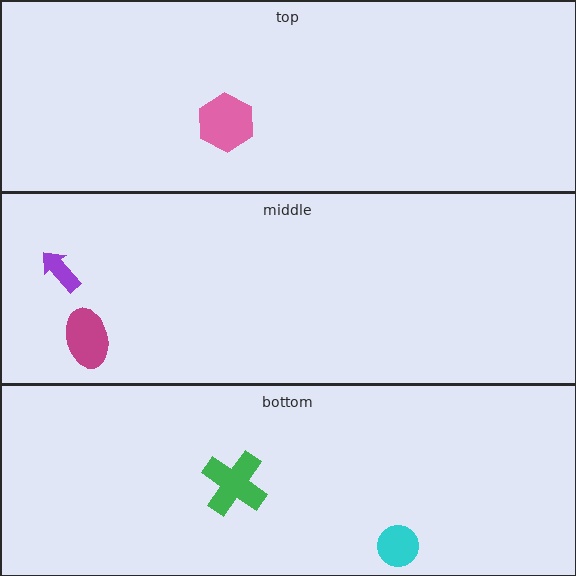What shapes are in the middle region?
The magenta ellipse, the purple arrow.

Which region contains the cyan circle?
The bottom region.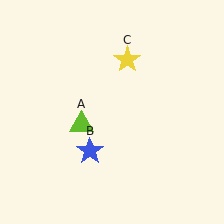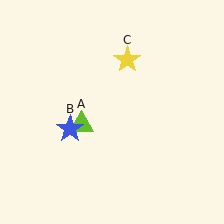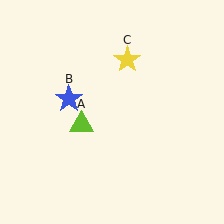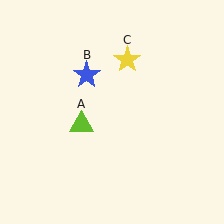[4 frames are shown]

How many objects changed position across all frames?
1 object changed position: blue star (object B).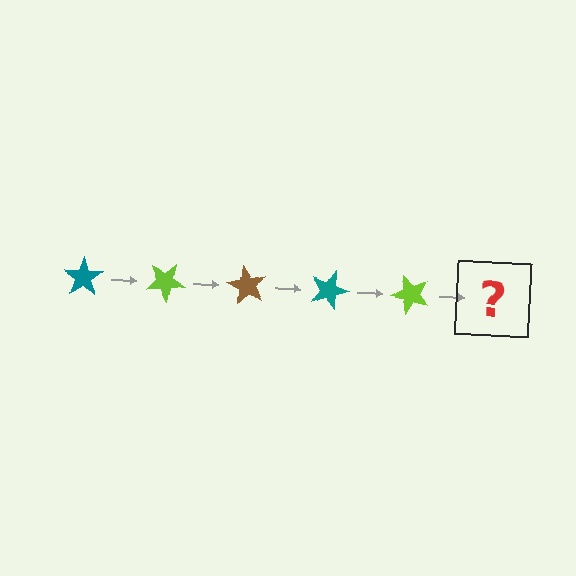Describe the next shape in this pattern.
It should be a brown star, rotated 150 degrees from the start.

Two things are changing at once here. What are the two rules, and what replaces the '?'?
The two rules are that it rotates 30 degrees each step and the color cycles through teal, lime, and brown. The '?' should be a brown star, rotated 150 degrees from the start.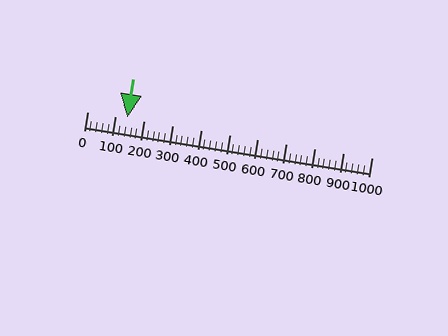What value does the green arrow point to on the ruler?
The green arrow points to approximately 139.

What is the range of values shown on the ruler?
The ruler shows values from 0 to 1000.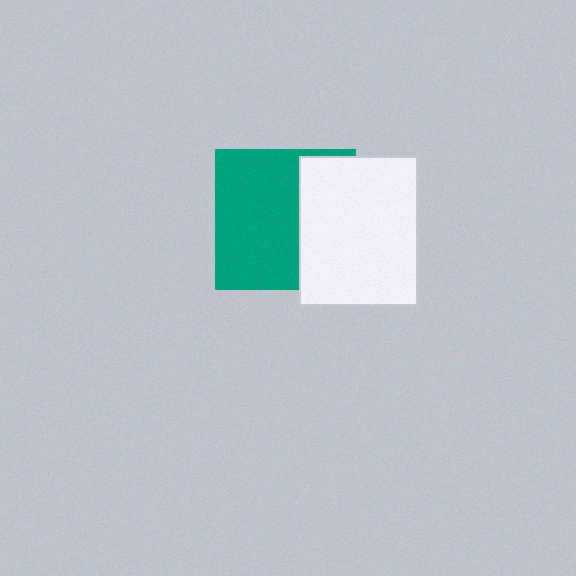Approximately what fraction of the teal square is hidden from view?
Roughly 38% of the teal square is hidden behind the white rectangle.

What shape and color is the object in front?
The object in front is a white rectangle.